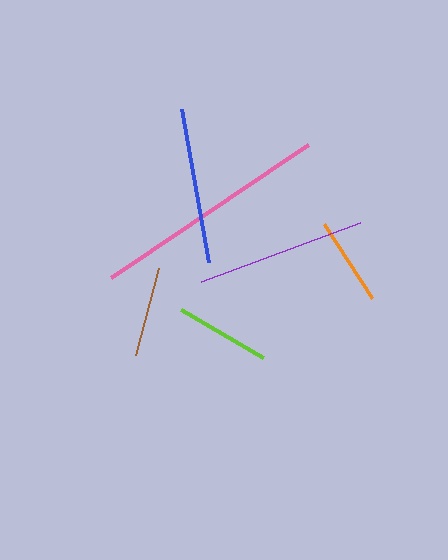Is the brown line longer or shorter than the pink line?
The pink line is longer than the brown line.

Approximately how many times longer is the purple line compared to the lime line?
The purple line is approximately 1.8 times the length of the lime line.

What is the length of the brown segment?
The brown segment is approximately 89 pixels long.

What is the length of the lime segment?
The lime segment is approximately 95 pixels long.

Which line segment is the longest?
The pink line is the longest at approximately 238 pixels.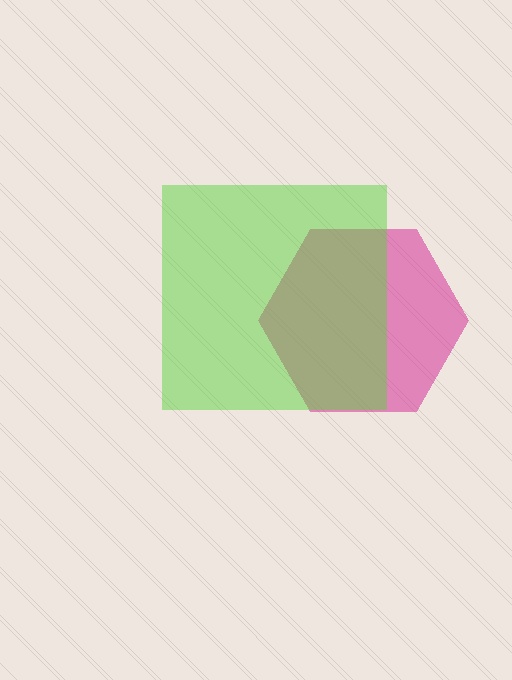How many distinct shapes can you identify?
There are 2 distinct shapes: a magenta hexagon, a lime square.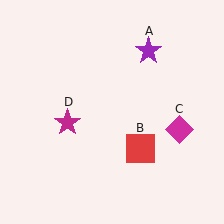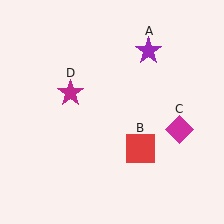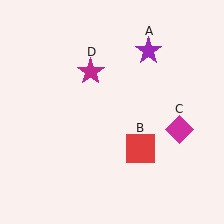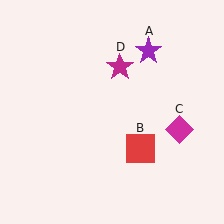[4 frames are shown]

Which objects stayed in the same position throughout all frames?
Purple star (object A) and red square (object B) and magenta diamond (object C) remained stationary.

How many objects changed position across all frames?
1 object changed position: magenta star (object D).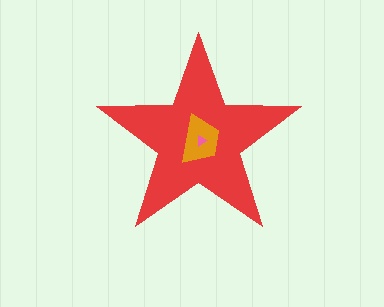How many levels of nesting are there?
3.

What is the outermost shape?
The red star.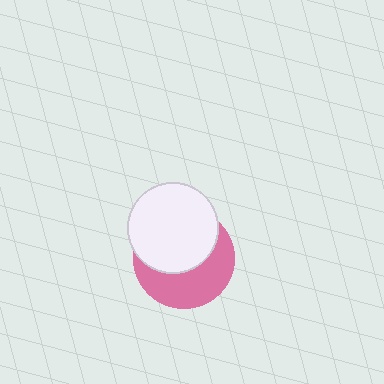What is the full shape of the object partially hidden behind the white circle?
The partially hidden object is a pink circle.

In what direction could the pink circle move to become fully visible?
The pink circle could move down. That would shift it out from behind the white circle entirely.